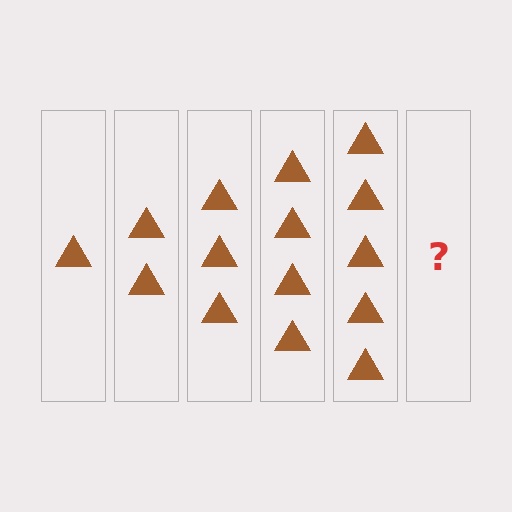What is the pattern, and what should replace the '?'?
The pattern is that each step adds one more triangle. The '?' should be 6 triangles.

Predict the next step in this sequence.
The next step is 6 triangles.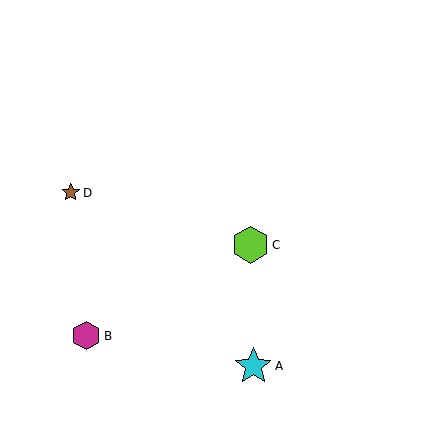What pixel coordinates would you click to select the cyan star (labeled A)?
Click at (253, 366) to select the cyan star A.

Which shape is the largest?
The cyan star (labeled A) is the largest.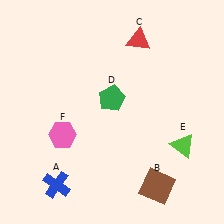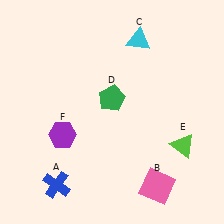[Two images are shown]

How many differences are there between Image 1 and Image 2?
There are 3 differences between the two images.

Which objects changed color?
B changed from brown to pink. C changed from red to cyan. F changed from pink to purple.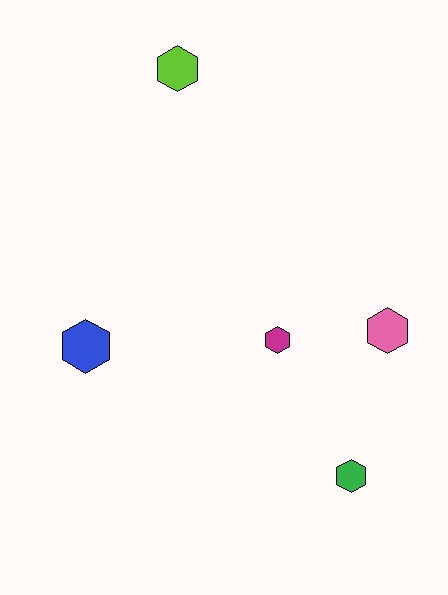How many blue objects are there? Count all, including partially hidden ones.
There is 1 blue object.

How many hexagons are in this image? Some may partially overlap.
There are 5 hexagons.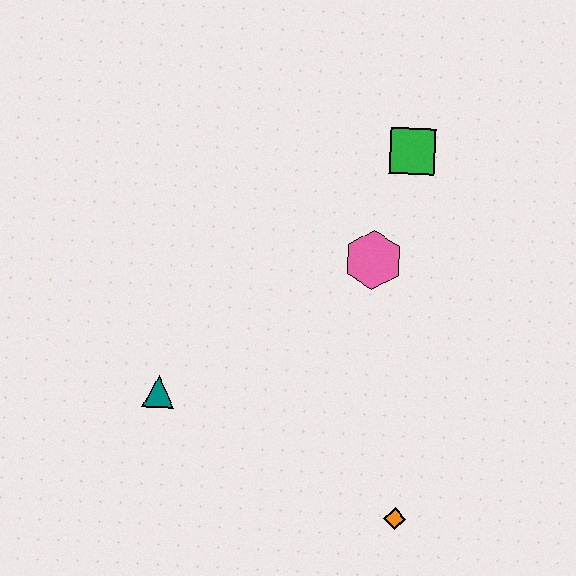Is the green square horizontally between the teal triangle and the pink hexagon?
No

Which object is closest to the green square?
The pink hexagon is closest to the green square.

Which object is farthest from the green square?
The orange diamond is farthest from the green square.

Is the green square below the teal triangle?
No